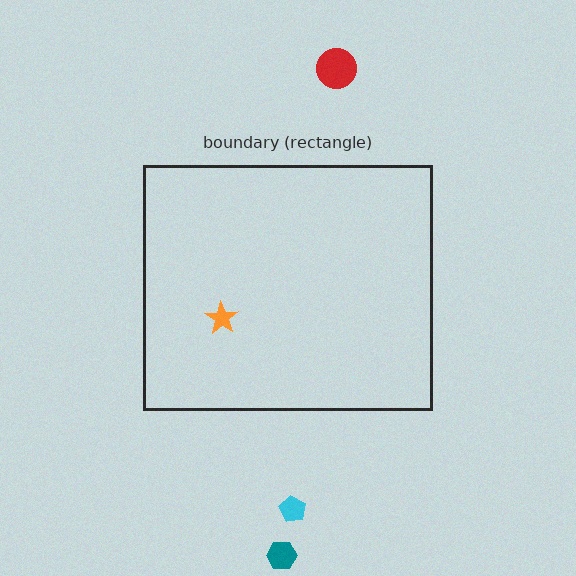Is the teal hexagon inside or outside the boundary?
Outside.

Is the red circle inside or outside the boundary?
Outside.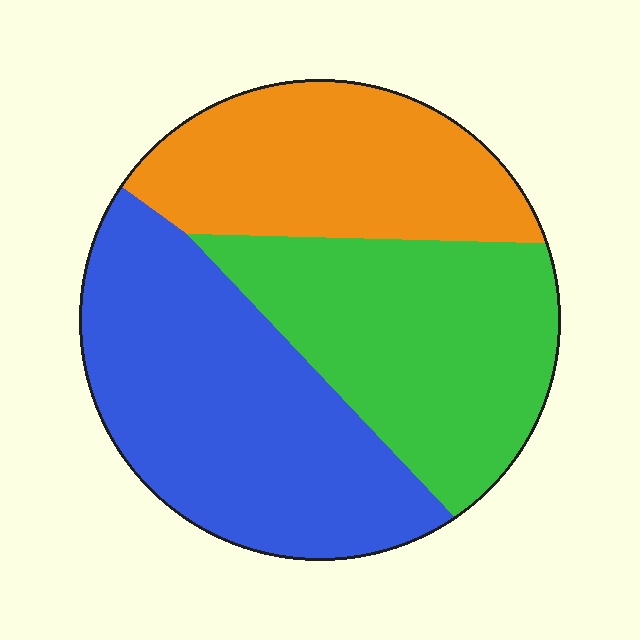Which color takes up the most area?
Blue, at roughly 40%.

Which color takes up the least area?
Orange, at roughly 25%.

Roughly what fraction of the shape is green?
Green takes up between a sixth and a third of the shape.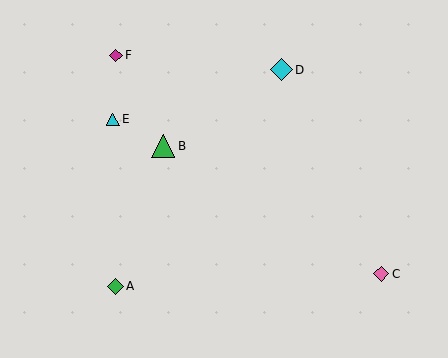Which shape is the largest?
The green triangle (labeled B) is the largest.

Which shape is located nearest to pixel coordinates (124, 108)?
The cyan triangle (labeled E) at (113, 119) is nearest to that location.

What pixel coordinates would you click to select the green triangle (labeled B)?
Click at (163, 146) to select the green triangle B.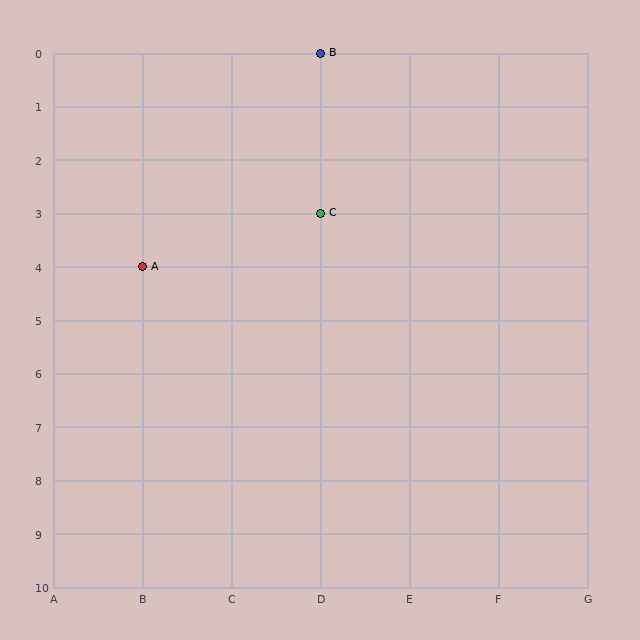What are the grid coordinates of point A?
Point A is at grid coordinates (B, 4).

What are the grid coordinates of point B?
Point B is at grid coordinates (D, 0).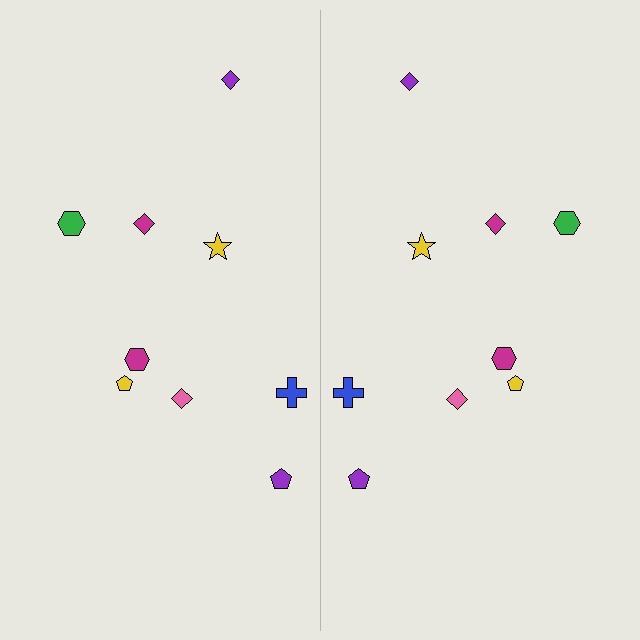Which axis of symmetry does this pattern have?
The pattern has a vertical axis of symmetry running through the center of the image.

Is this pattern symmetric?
Yes, this pattern has bilateral (reflection) symmetry.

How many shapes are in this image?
There are 18 shapes in this image.